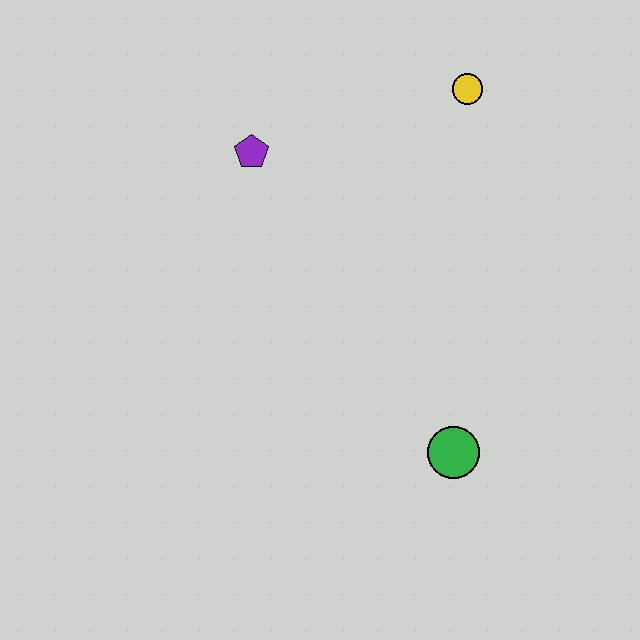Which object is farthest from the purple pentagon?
The green circle is farthest from the purple pentagon.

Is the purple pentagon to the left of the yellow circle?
Yes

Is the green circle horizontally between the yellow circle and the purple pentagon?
Yes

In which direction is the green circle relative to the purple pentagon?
The green circle is below the purple pentagon.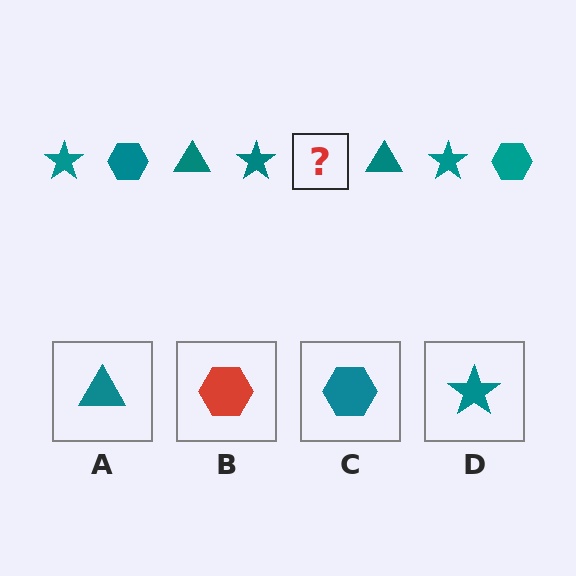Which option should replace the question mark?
Option C.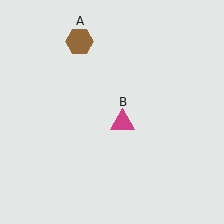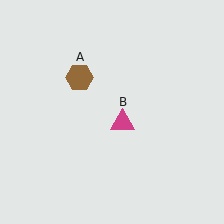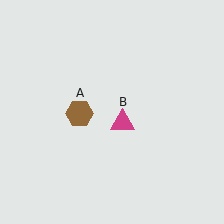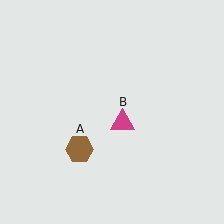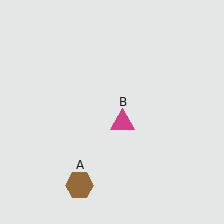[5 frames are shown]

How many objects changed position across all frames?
1 object changed position: brown hexagon (object A).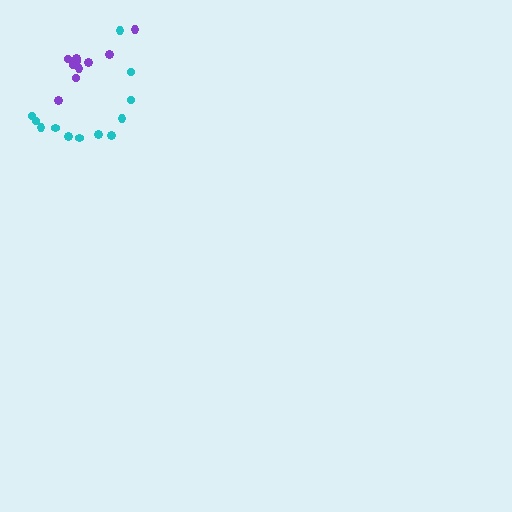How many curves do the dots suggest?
There are 2 distinct paths.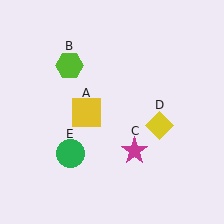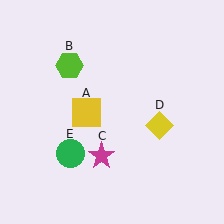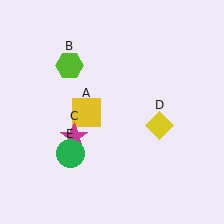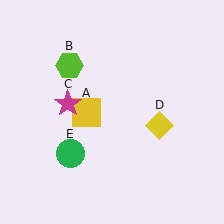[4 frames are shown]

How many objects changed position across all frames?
1 object changed position: magenta star (object C).